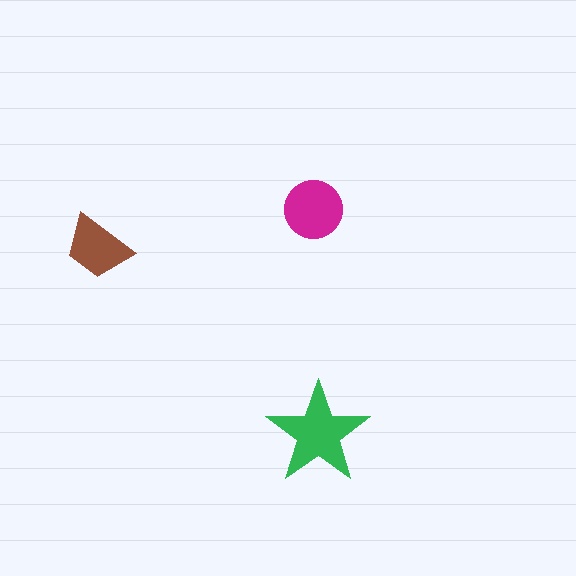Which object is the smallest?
The brown trapezoid.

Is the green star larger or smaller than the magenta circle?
Larger.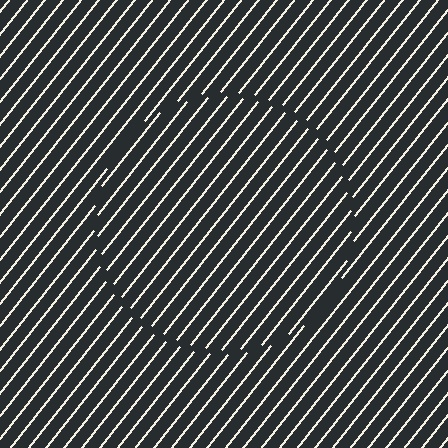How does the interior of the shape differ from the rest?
The interior of the shape contains the same grating, shifted by half a period — the contour is defined by the phase discontinuity where line-ends from the inner and outer gratings abut.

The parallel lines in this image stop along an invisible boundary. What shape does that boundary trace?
An illusory circle. The interior of the shape contains the same grating, shifted by half a period — the contour is defined by the phase discontinuity where line-ends from the inner and outer gratings abut.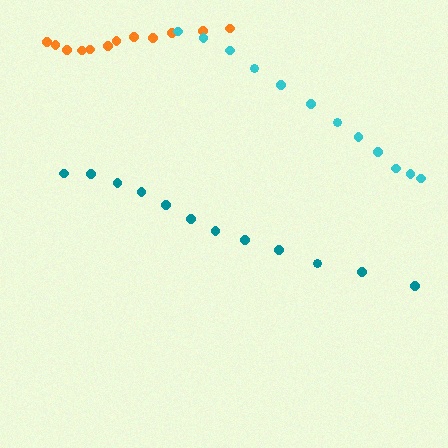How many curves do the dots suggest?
There are 3 distinct paths.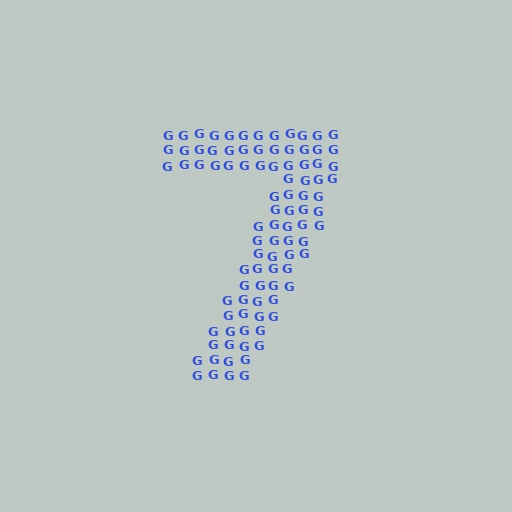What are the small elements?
The small elements are letter G's.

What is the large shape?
The large shape is the digit 7.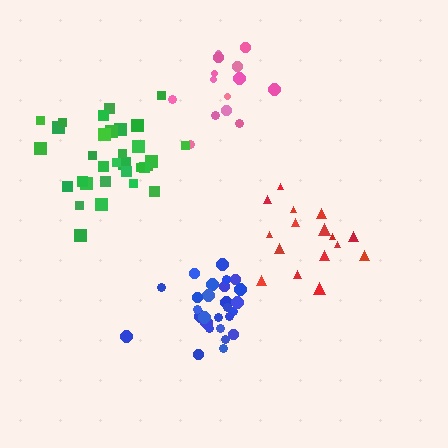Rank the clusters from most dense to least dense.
blue, green, pink, red.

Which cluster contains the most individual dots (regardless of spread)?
Green (32).